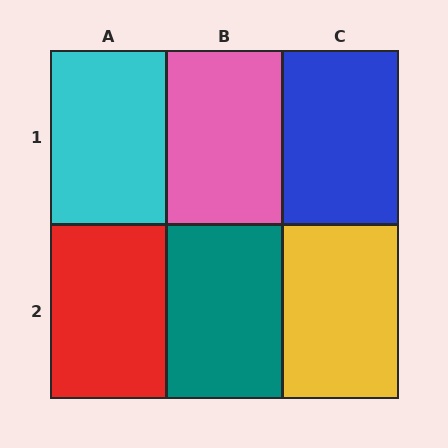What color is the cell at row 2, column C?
Yellow.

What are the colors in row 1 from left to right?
Cyan, pink, blue.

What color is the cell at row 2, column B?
Teal.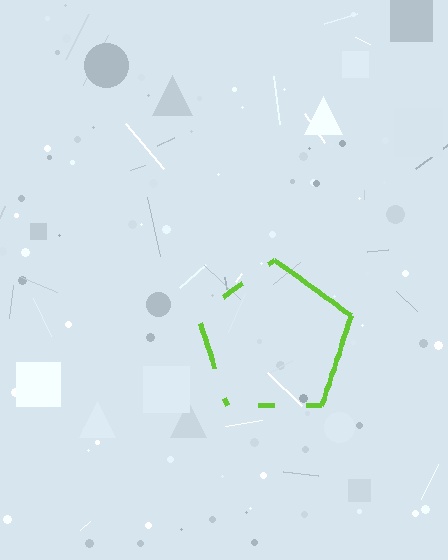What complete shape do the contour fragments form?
The contour fragments form a pentagon.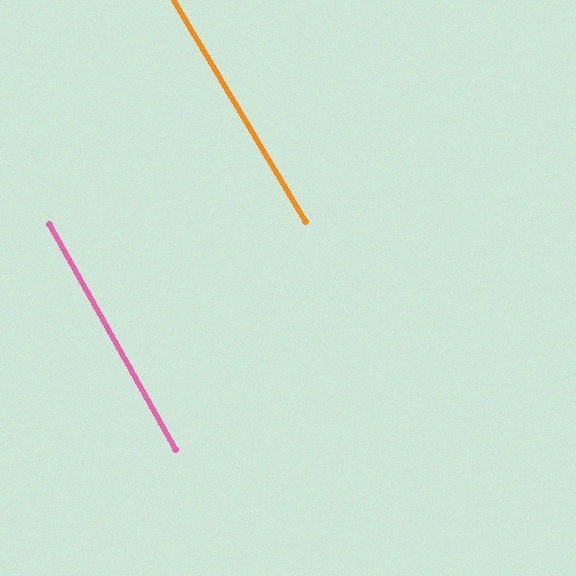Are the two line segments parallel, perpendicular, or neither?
Parallel — their directions differ by only 1.5°.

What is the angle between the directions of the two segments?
Approximately 2 degrees.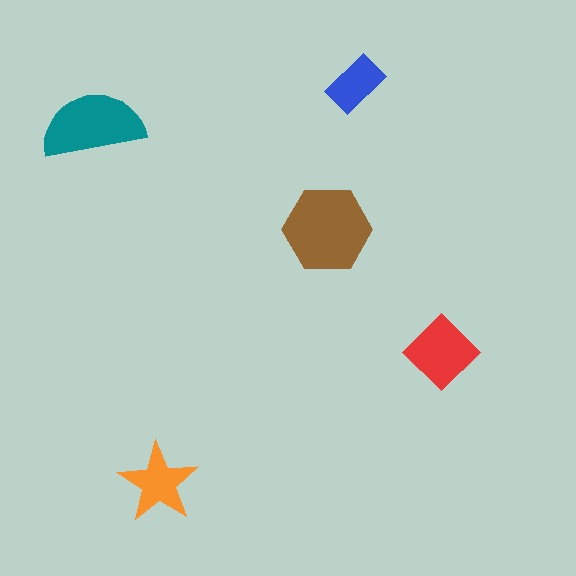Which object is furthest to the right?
The red diamond is rightmost.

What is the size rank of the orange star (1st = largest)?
4th.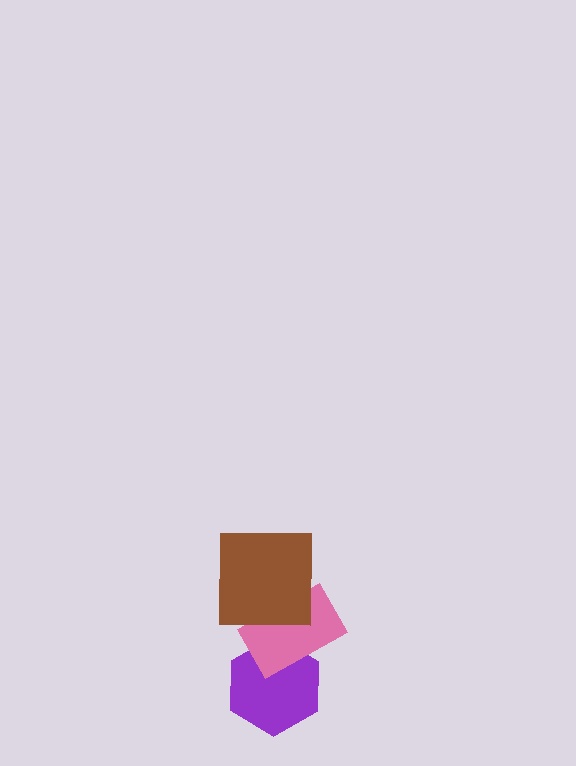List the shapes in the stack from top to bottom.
From top to bottom: the brown square, the pink rectangle, the purple hexagon.